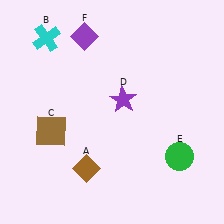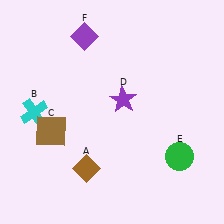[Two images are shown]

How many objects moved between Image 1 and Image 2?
1 object moved between the two images.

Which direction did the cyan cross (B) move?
The cyan cross (B) moved down.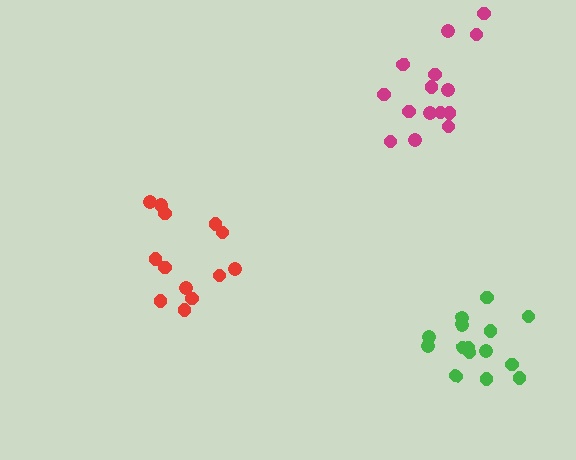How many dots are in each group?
Group 1: 15 dots, Group 2: 13 dots, Group 3: 15 dots (43 total).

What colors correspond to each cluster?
The clusters are colored: magenta, red, green.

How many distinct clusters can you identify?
There are 3 distinct clusters.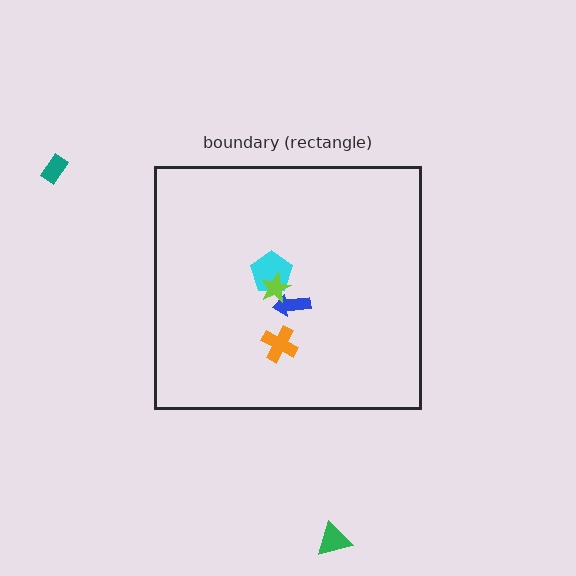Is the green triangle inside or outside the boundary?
Outside.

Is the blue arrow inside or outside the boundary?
Inside.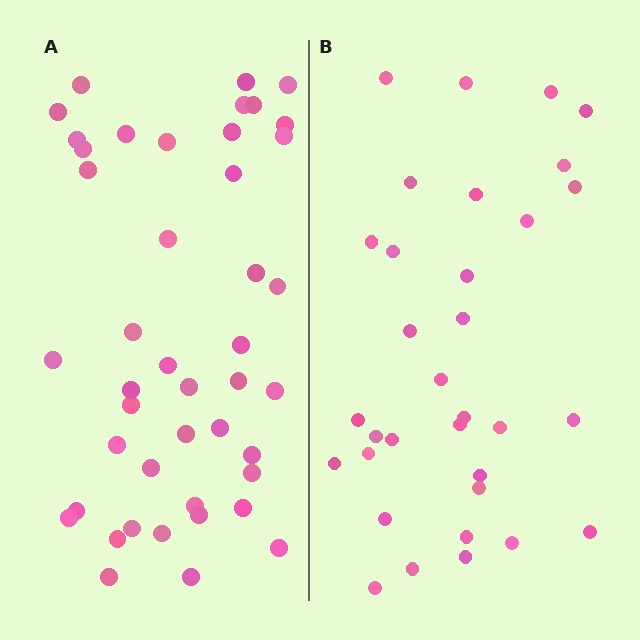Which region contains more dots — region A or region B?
Region A (the left region) has more dots.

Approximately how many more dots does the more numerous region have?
Region A has roughly 12 or so more dots than region B.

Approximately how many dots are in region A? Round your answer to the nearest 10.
About 40 dots. (The exact count is 44, which rounds to 40.)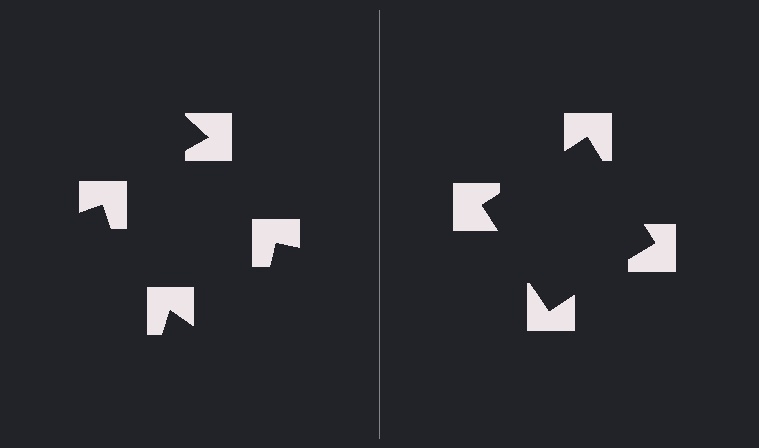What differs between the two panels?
The notched squares are positioned identically on both sides; only the wedge orientations differ. On the right they align to a square; on the left they are misaligned.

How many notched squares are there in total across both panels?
8 — 4 on each side.